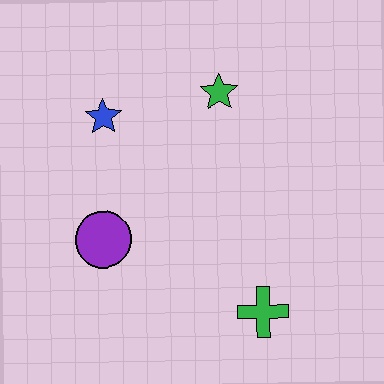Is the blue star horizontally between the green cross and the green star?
No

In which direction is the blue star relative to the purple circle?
The blue star is above the purple circle.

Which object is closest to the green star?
The blue star is closest to the green star.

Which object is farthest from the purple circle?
The green star is farthest from the purple circle.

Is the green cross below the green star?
Yes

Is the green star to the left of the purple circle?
No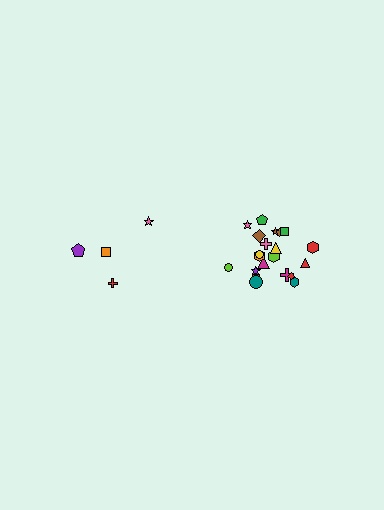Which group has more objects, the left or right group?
The right group.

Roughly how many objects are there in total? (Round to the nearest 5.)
Roughly 25 objects in total.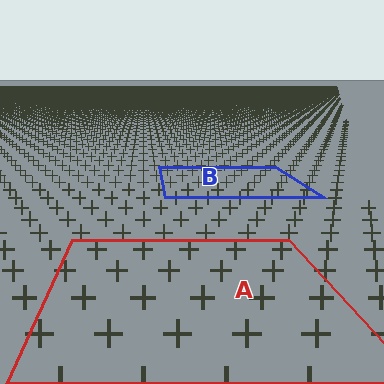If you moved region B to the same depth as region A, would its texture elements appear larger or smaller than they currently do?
They would appear larger. At a closer depth, the same texture elements are projected at a bigger on-screen size.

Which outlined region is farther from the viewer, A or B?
Region B is farther from the viewer — the texture elements inside it appear smaller and more densely packed.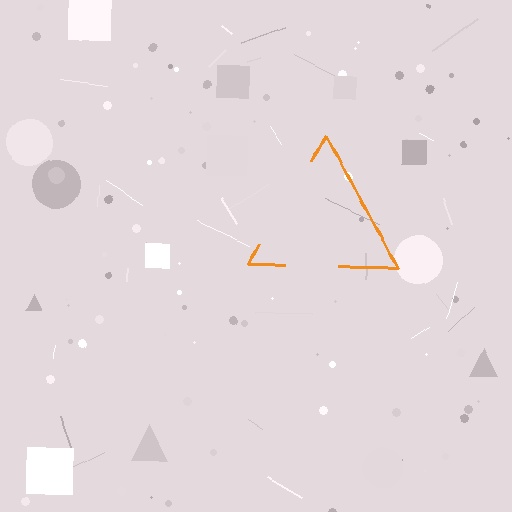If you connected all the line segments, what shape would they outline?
They would outline a triangle.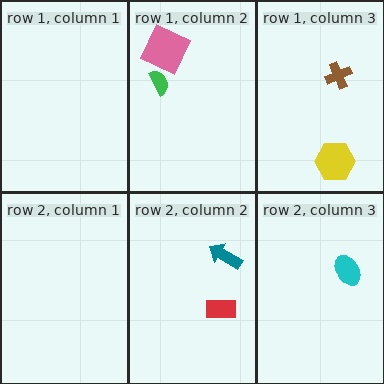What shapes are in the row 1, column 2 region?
The pink square, the green semicircle.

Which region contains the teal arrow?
The row 2, column 2 region.